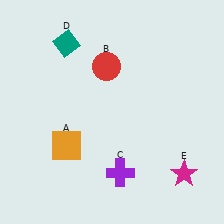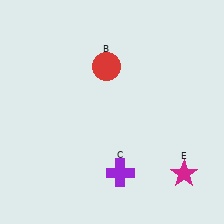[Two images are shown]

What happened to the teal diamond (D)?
The teal diamond (D) was removed in Image 2. It was in the top-left area of Image 1.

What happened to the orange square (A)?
The orange square (A) was removed in Image 2. It was in the bottom-left area of Image 1.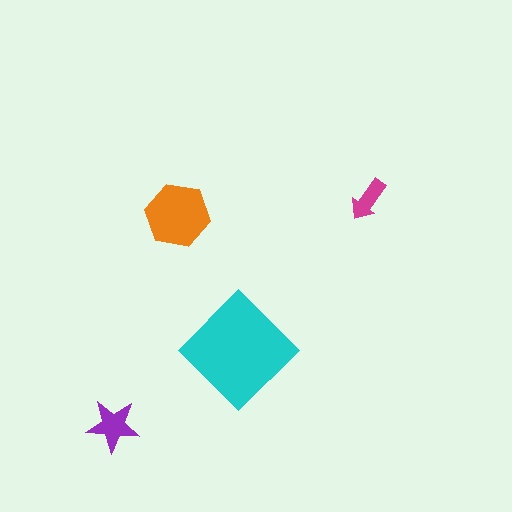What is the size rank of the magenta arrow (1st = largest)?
4th.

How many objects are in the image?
There are 4 objects in the image.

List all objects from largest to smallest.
The cyan diamond, the orange hexagon, the purple star, the magenta arrow.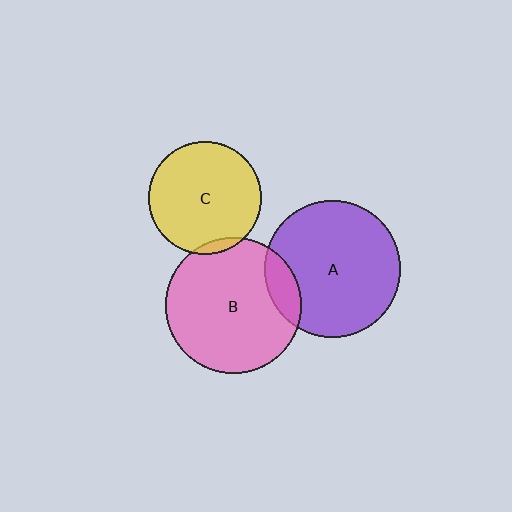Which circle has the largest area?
Circle A (purple).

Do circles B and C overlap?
Yes.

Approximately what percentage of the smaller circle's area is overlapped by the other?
Approximately 5%.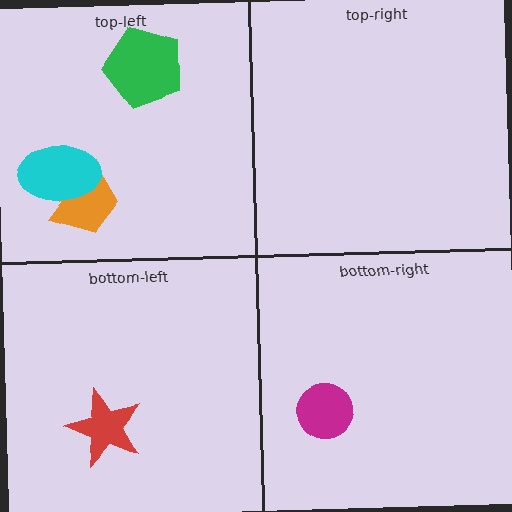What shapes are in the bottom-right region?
The magenta circle.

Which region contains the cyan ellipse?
The top-left region.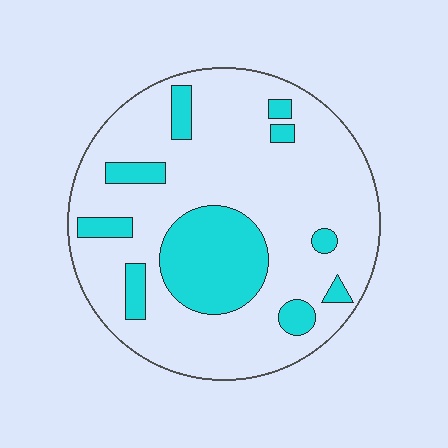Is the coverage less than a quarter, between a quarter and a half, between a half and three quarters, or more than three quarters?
Less than a quarter.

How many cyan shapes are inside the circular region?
10.